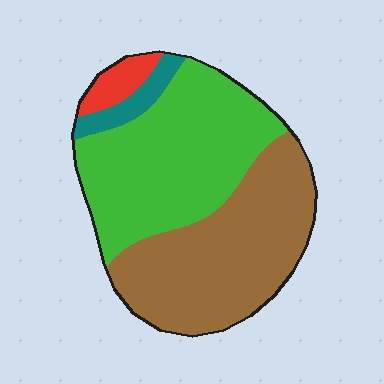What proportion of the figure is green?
Green covers around 45% of the figure.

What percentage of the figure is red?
Red covers 5% of the figure.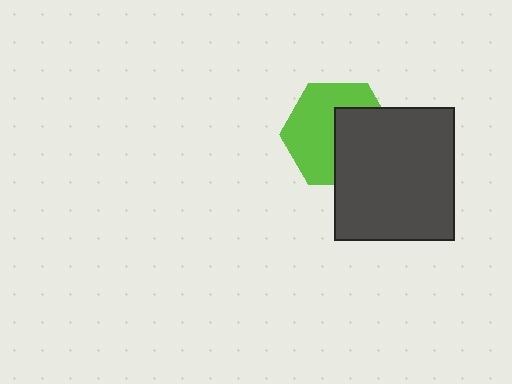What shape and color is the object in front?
The object in front is a dark gray rectangle.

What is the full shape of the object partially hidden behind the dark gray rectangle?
The partially hidden object is a lime hexagon.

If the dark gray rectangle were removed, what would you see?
You would see the complete lime hexagon.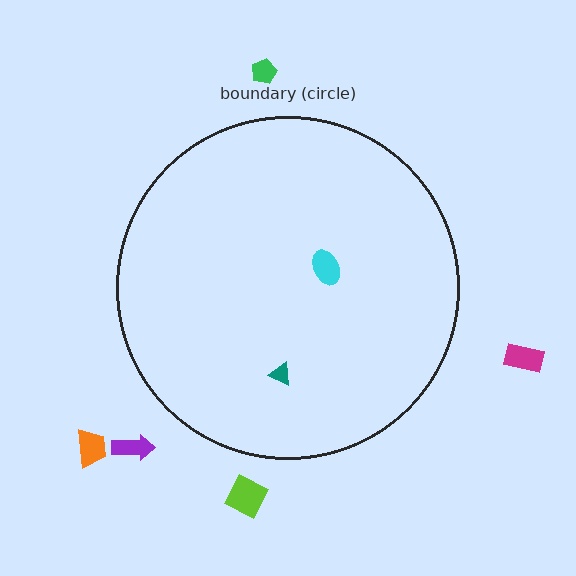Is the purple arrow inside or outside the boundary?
Outside.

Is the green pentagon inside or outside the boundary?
Outside.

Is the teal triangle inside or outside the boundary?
Inside.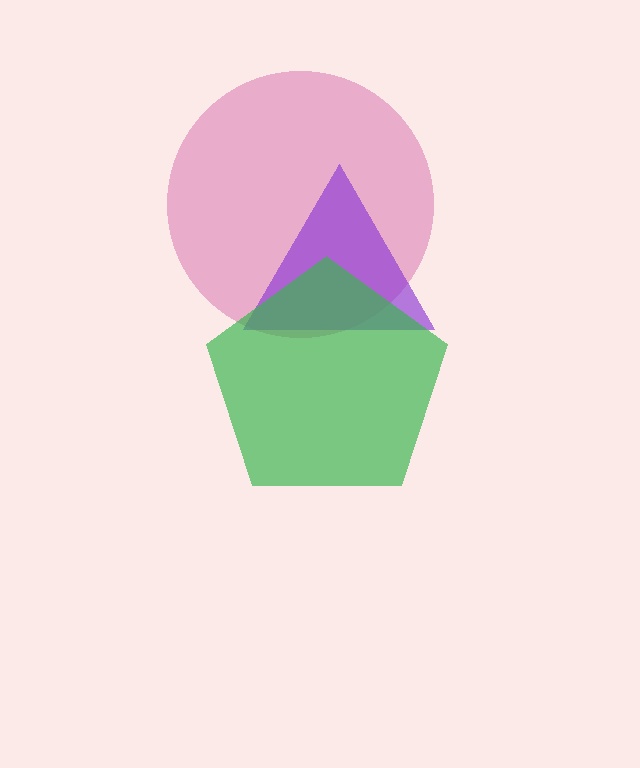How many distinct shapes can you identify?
There are 3 distinct shapes: a pink circle, a purple triangle, a green pentagon.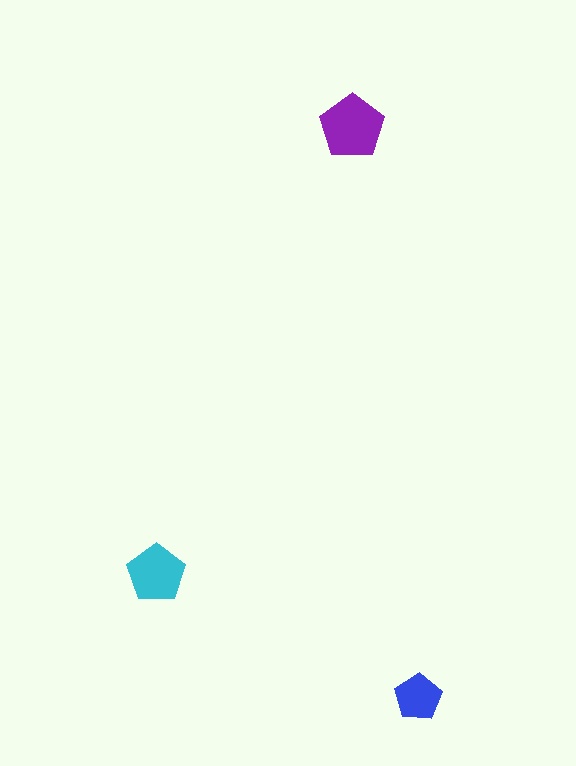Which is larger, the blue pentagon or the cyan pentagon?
The cyan one.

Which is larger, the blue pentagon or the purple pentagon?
The purple one.